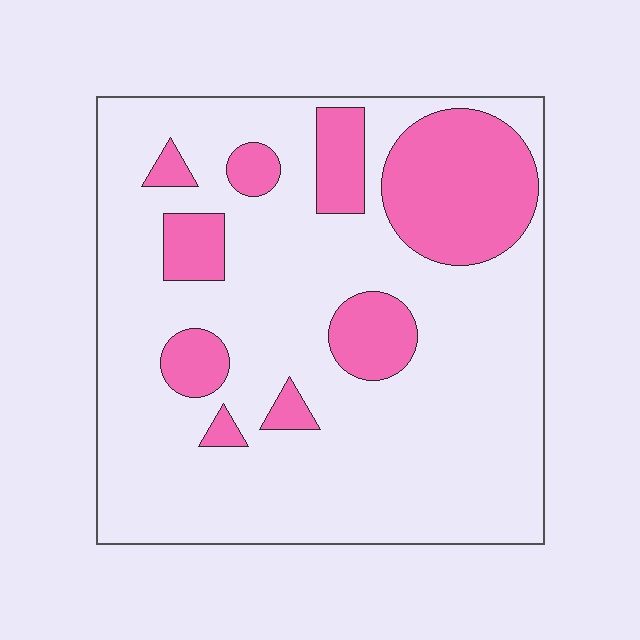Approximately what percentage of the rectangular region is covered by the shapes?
Approximately 25%.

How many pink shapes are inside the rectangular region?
9.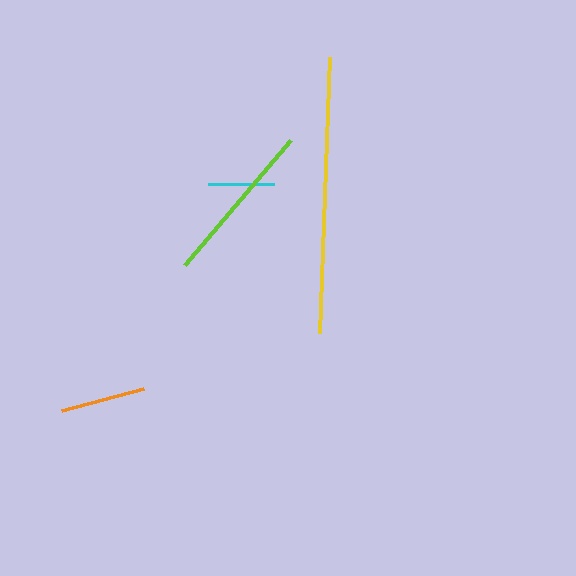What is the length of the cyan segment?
The cyan segment is approximately 66 pixels long.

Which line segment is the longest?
The yellow line is the longest at approximately 276 pixels.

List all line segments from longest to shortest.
From longest to shortest: yellow, lime, orange, cyan.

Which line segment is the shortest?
The cyan line is the shortest at approximately 66 pixels.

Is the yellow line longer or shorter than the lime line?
The yellow line is longer than the lime line.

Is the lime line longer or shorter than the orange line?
The lime line is longer than the orange line.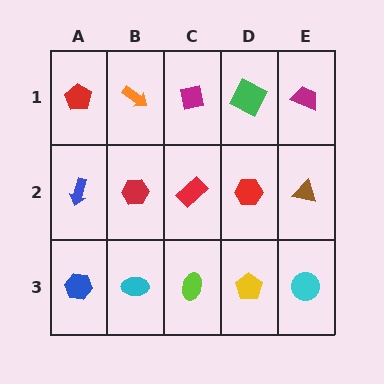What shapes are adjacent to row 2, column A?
A red pentagon (row 1, column A), a blue hexagon (row 3, column A), a red hexagon (row 2, column B).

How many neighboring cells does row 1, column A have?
2.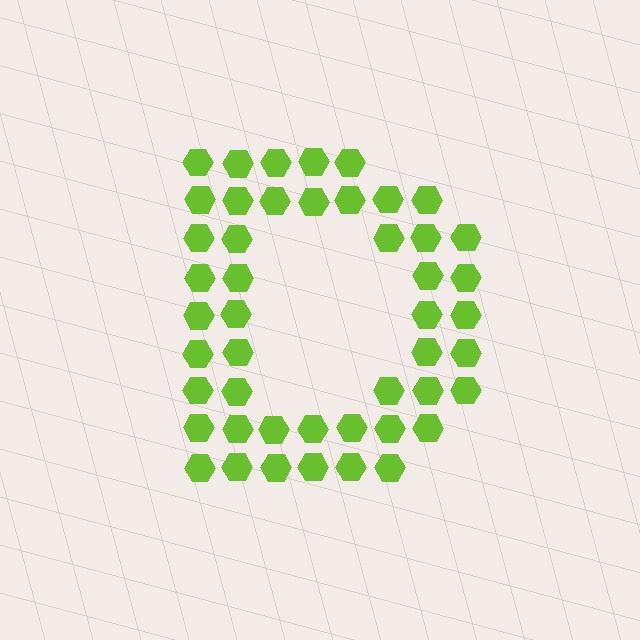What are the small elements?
The small elements are hexagons.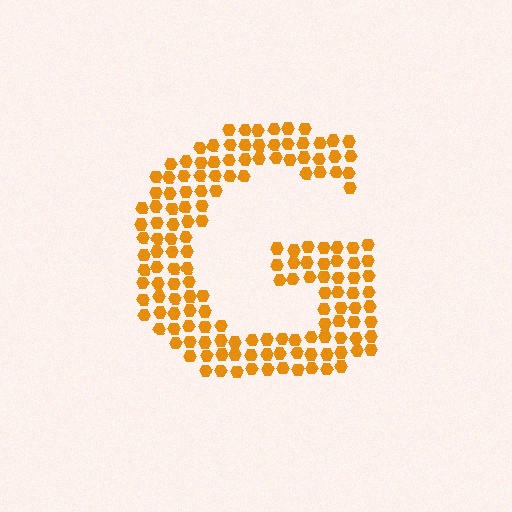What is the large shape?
The large shape is the letter G.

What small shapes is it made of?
It is made of small hexagons.